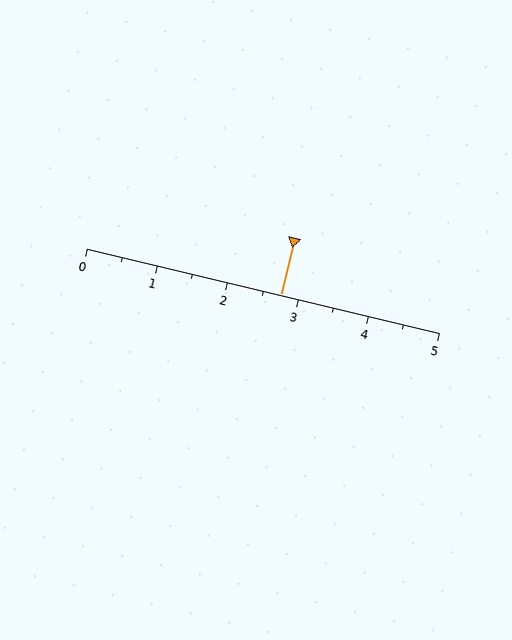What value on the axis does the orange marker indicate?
The marker indicates approximately 2.8.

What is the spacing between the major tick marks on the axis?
The major ticks are spaced 1 apart.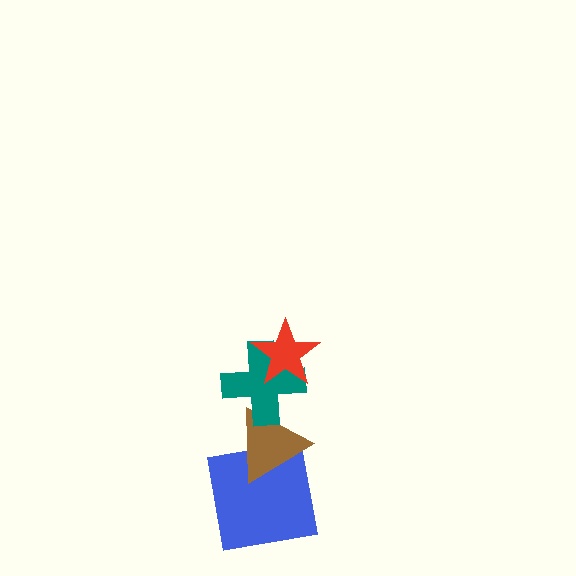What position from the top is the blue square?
The blue square is 4th from the top.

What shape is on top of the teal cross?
The red star is on top of the teal cross.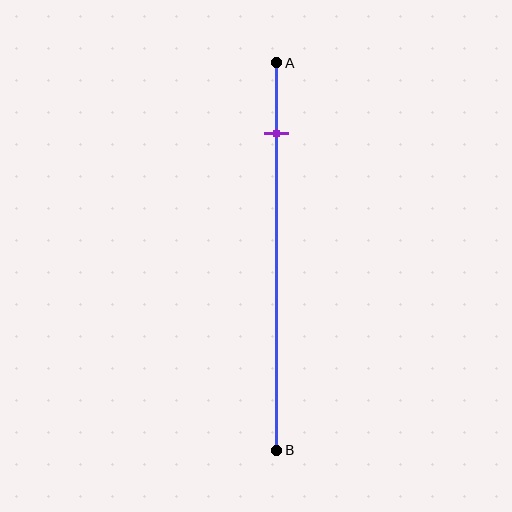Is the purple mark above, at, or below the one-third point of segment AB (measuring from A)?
The purple mark is above the one-third point of segment AB.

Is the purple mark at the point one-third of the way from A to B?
No, the mark is at about 20% from A, not at the 33% one-third point.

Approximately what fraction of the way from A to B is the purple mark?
The purple mark is approximately 20% of the way from A to B.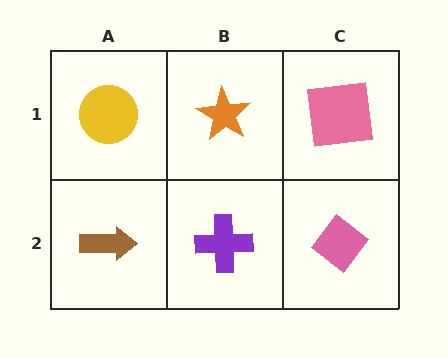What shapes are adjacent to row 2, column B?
An orange star (row 1, column B), a brown arrow (row 2, column A), a pink diamond (row 2, column C).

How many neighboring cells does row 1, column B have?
3.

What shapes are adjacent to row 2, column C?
A pink square (row 1, column C), a purple cross (row 2, column B).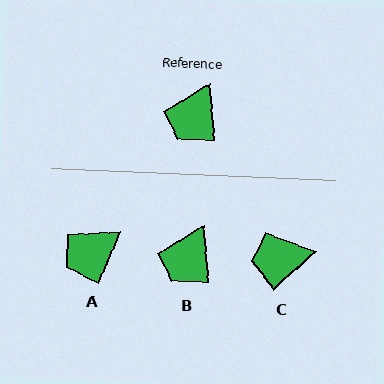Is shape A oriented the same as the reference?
No, it is off by about 28 degrees.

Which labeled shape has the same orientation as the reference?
B.